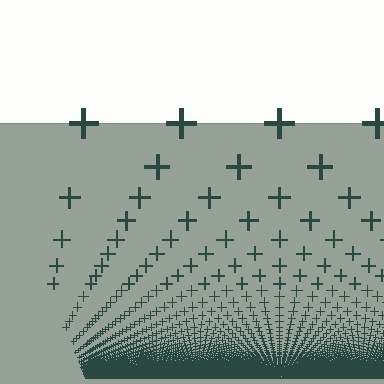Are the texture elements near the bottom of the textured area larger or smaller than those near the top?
Smaller. The gradient is inverted — elements near the bottom are smaller and denser.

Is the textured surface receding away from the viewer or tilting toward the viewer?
The surface appears to tilt toward the viewer. Texture elements get larger and sparser toward the top.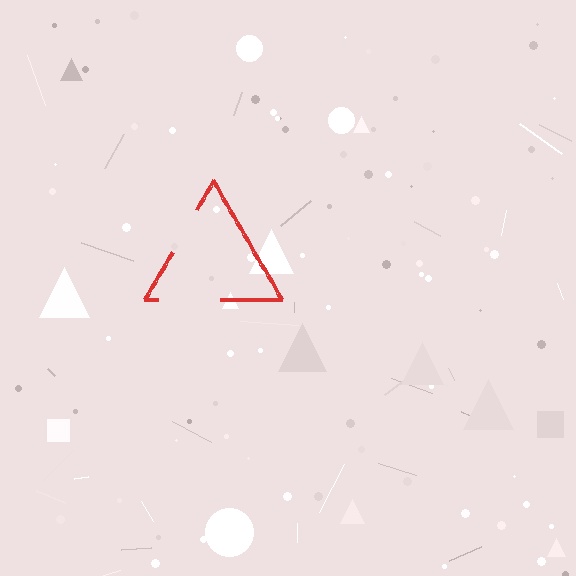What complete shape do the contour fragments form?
The contour fragments form a triangle.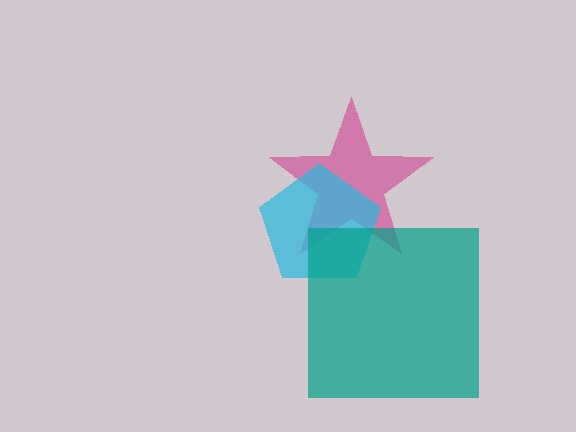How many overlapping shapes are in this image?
There are 3 overlapping shapes in the image.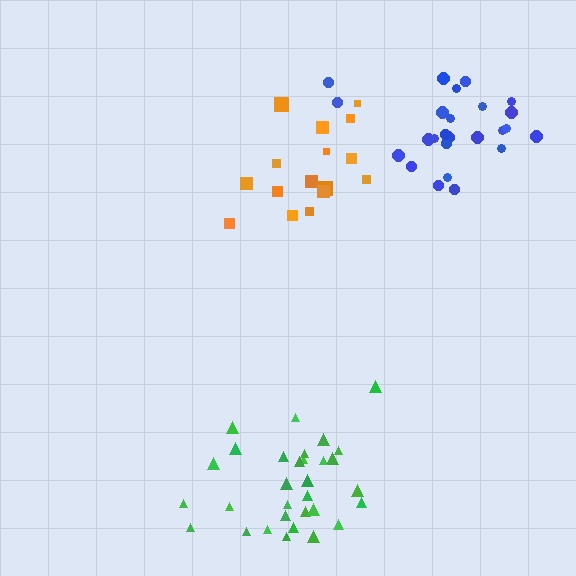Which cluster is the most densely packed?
Blue.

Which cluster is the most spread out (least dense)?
Orange.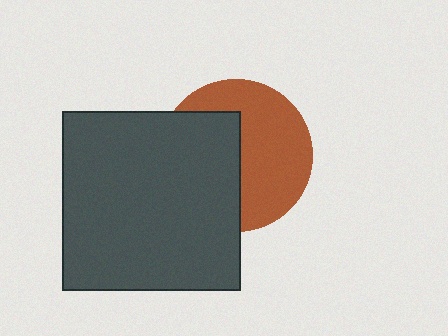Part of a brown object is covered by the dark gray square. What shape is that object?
It is a circle.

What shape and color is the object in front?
The object in front is a dark gray square.